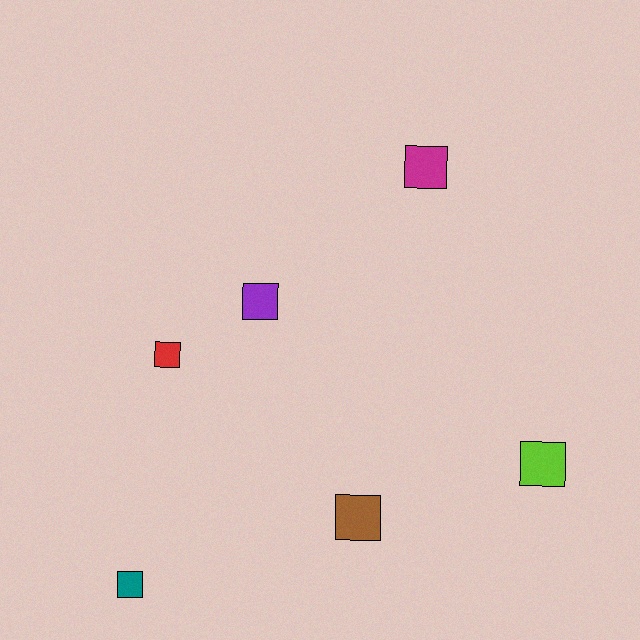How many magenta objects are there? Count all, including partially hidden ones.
There is 1 magenta object.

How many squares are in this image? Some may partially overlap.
There are 6 squares.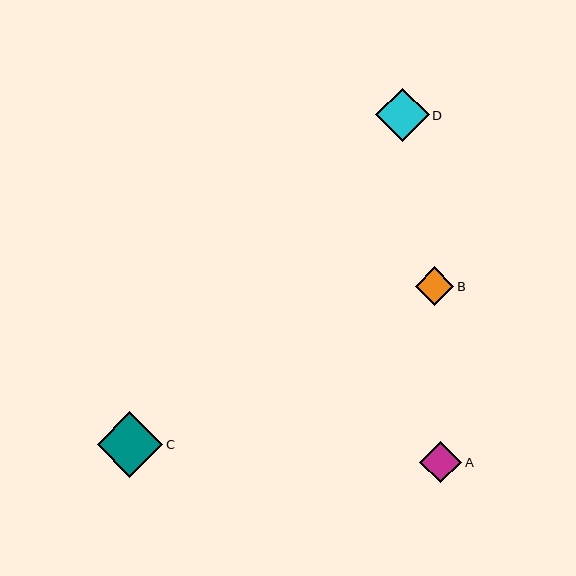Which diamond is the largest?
Diamond C is the largest with a size of approximately 66 pixels.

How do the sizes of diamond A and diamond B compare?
Diamond A and diamond B are approximately the same size.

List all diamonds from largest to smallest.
From largest to smallest: C, D, A, B.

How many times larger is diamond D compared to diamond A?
Diamond D is approximately 1.3 times the size of diamond A.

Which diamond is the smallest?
Diamond B is the smallest with a size of approximately 39 pixels.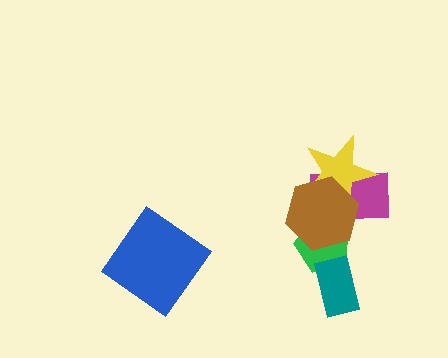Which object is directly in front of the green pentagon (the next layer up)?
The magenta rectangle is directly in front of the green pentagon.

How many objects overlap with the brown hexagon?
3 objects overlap with the brown hexagon.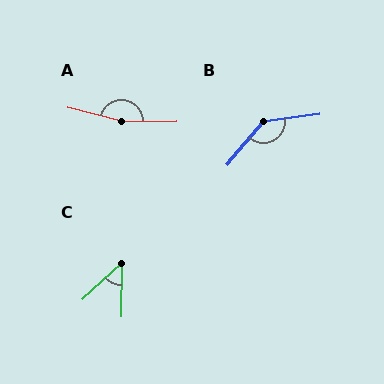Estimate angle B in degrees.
Approximately 138 degrees.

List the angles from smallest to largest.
C (47°), B (138°), A (165°).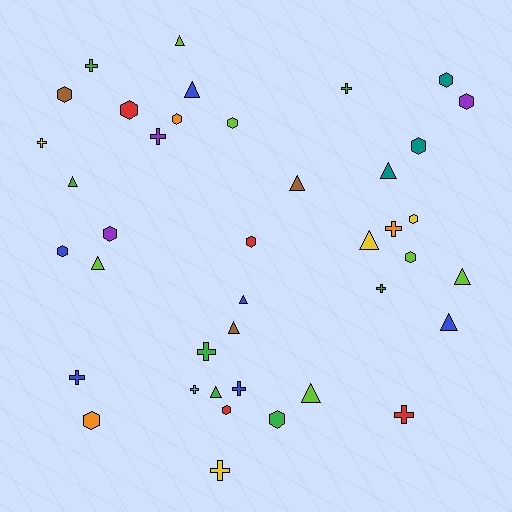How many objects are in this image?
There are 40 objects.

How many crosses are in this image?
There are 12 crosses.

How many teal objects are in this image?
There are 3 teal objects.